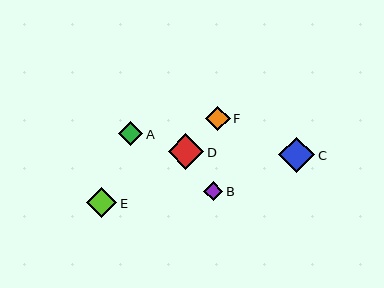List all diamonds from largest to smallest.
From largest to smallest: C, D, E, A, F, B.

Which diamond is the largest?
Diamond C is the largest with a size of approximately 36 pixels.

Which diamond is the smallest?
Diamond B is the smallest with a size of approximately 19 pixels.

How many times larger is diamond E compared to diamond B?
Diamond E is approximately 1.6 times the size of diamond B.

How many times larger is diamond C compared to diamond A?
Diamond C is approximately 1.5 times the size of diamond A.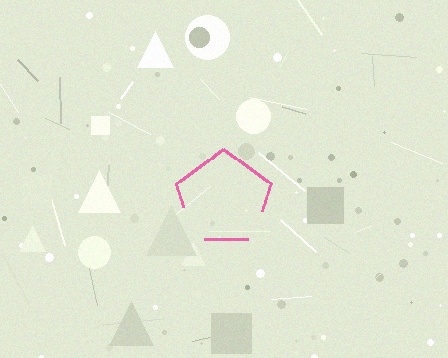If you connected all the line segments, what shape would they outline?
They would outline a pentagon.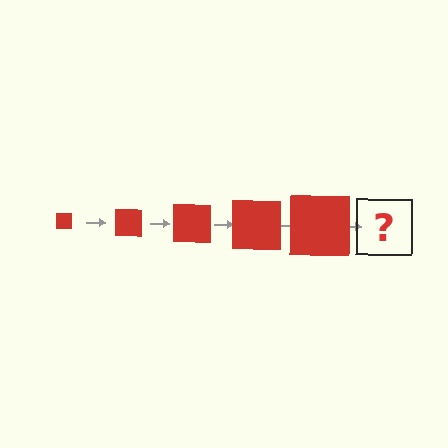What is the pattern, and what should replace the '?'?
The pattern is that the square gets progressively larger each step. The '?' should be a red square, larger than the previous one.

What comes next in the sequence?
The next element should be a red square, larger than the previous one.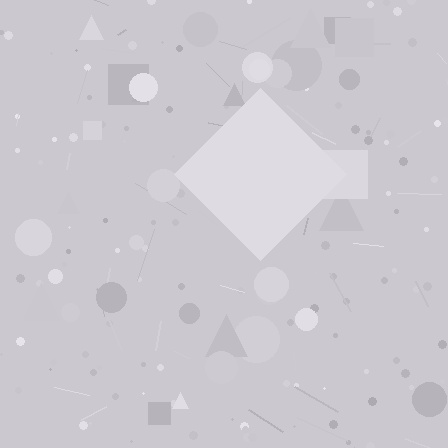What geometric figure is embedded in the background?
A diamond is embedded in the background.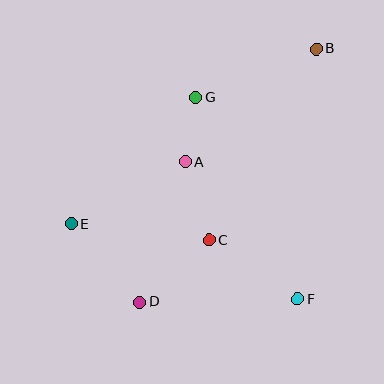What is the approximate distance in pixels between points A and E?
The distance between A and E is approximately 130 pixels.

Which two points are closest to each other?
Points A and G are closest to each other.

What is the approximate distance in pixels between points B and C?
The distance between B and C is approximately 219 pixels.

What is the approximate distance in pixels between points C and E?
The distance between C and E is approximately 138 pixels.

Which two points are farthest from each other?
Points B and D are farthest from each other.